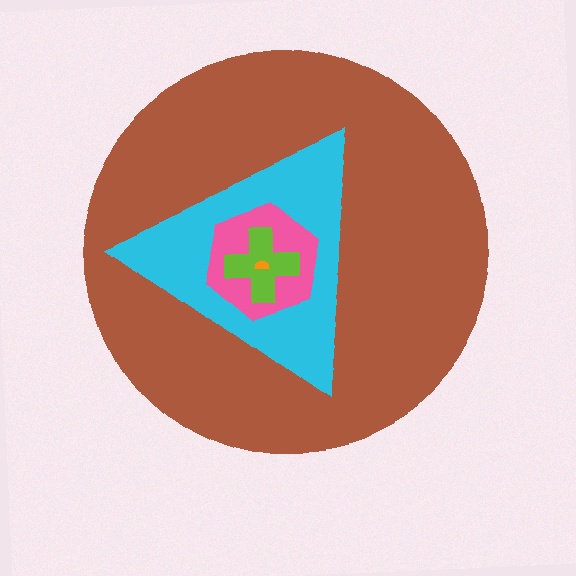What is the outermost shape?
The brown circle.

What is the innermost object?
The orange semicircle.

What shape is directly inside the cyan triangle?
The pink hexagon.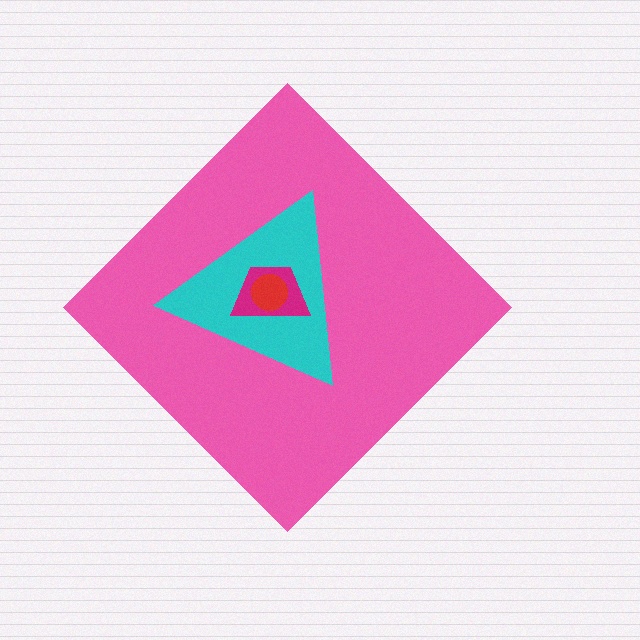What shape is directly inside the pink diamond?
The cyan triangle.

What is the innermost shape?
The red circle.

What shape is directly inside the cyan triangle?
The magenta trapezoid.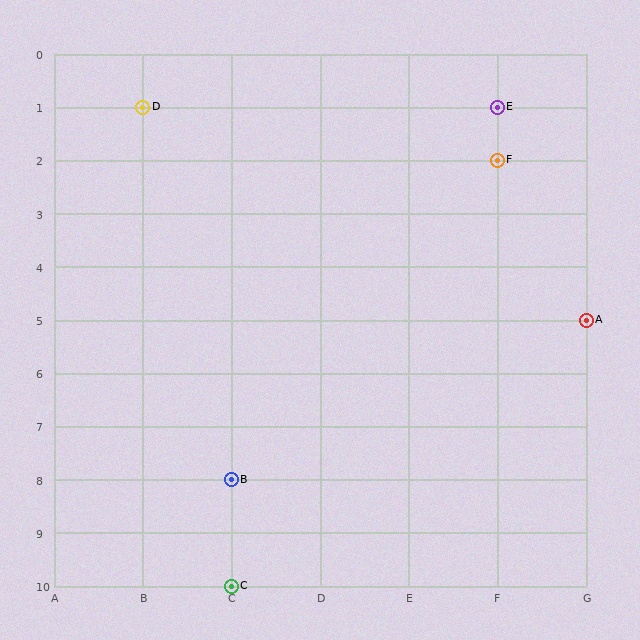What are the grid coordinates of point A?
Point A is at grid coordinates (G, 5).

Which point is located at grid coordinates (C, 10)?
Point C is at (C, 10).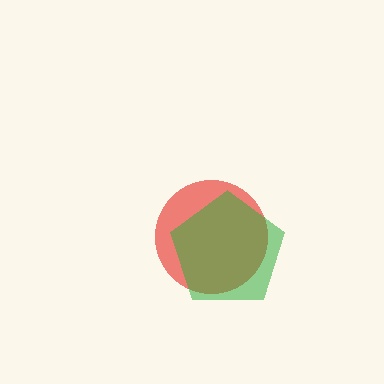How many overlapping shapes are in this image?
There are 2 overlapping shapes in the image.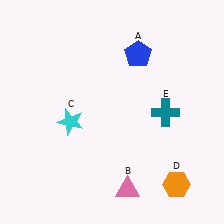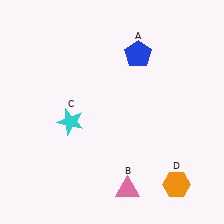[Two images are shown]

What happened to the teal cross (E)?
The teal cross (E) was removed in Image 2. It was in the bottom-right area of Image 1.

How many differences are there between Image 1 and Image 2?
There is 1 difference between the two images.